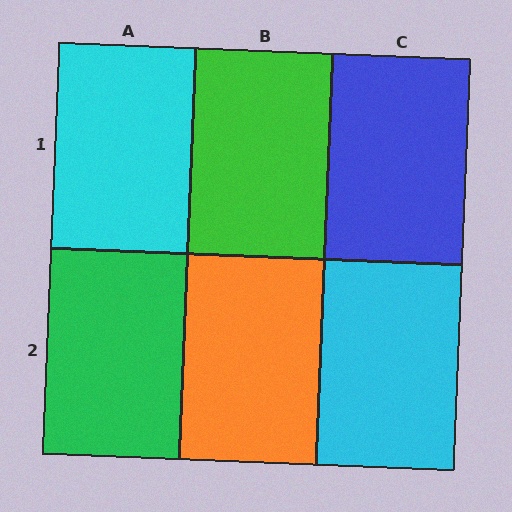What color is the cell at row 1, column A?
Cyan.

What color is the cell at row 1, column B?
Green.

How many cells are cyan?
2 cells are cyan.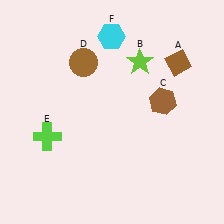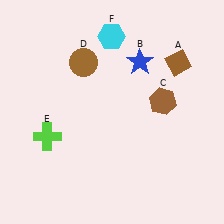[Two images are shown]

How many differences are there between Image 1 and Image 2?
There is 1 difference between the two images.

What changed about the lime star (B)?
In Image 1, B is lime. In Image 2, it changed to blue.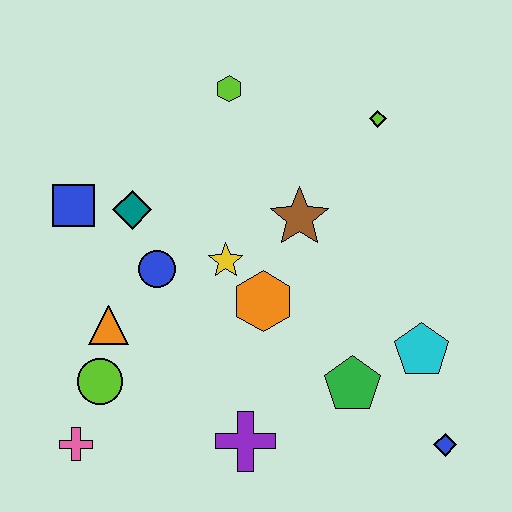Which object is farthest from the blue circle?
The blue diamond is farthest from the blue circle.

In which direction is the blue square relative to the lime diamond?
The blue square is to the left of the lime diamond.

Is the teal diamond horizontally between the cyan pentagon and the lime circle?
Yes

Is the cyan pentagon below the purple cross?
No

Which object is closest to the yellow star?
The orange hexagon is closest to the yellow star.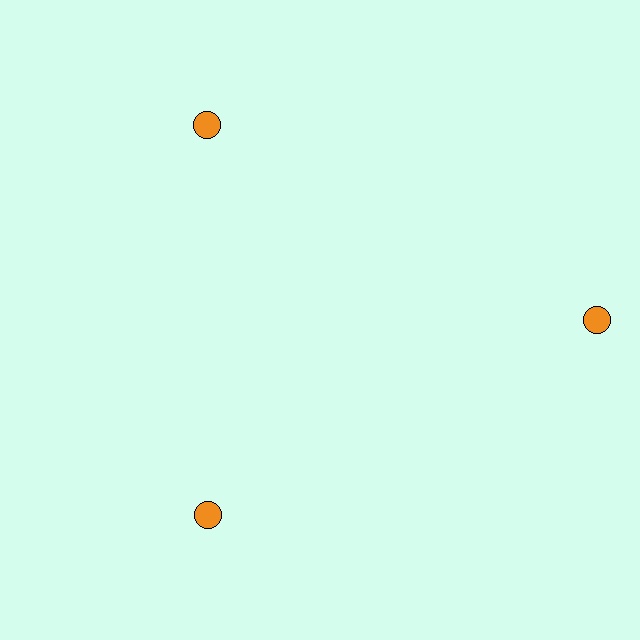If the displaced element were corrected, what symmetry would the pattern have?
It would have 3-fold rotational symmetry — the pattern would map onto itself every 120 degrees.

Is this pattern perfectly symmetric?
No. The 3 orange circles are arranged in a ring, but one element near the 3 o'clock position is pushed outward from the center, breaking the 3-fold rotational symmetry.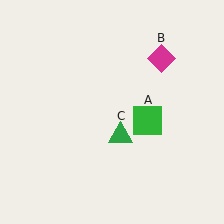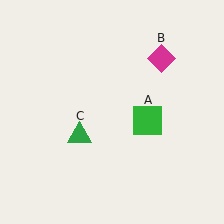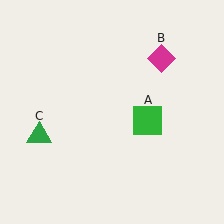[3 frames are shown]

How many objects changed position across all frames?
1 object changed position: green triangle (object C).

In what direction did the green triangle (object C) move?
The green triangle (object C) moved left.